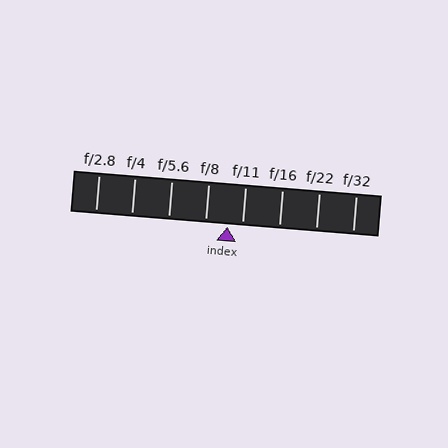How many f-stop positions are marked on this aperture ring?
There are 8 f-stop positions marked.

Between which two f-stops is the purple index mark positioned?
The index mark is between f/8 and f/11.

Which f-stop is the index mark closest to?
The index mark is closest to f/11.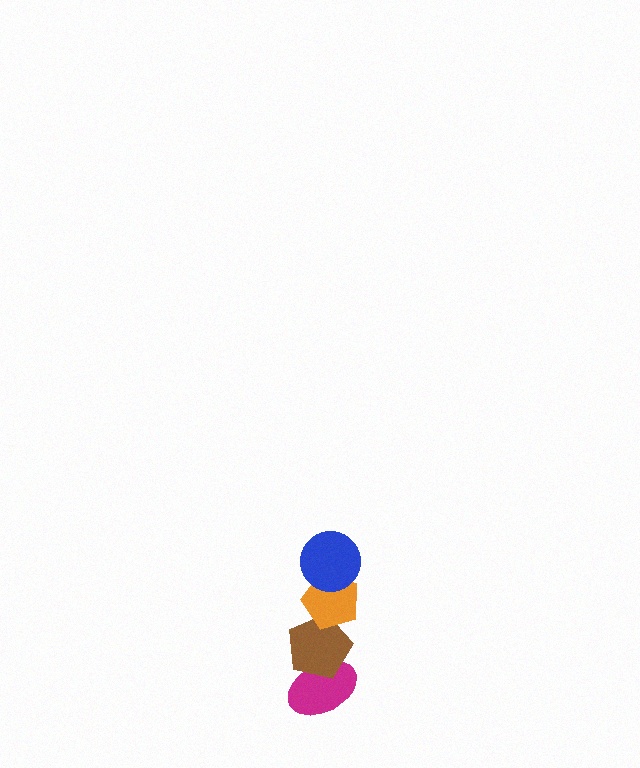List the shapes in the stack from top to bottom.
From top to bottom: the blue circle, the orange pentagon, the brown pentagon, the magenta ellipse.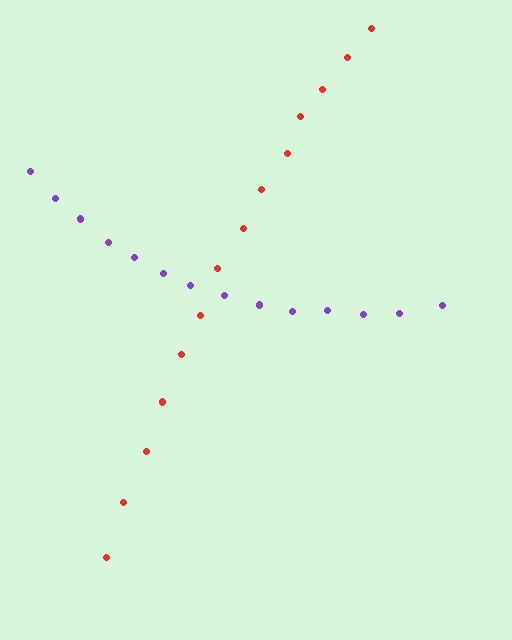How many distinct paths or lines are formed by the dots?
There are 2 distinct paths.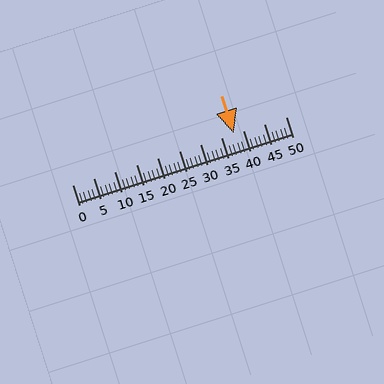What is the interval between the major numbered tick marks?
The major tick marks are spaced 5 units apart.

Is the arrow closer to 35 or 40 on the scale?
The arrow is closer to 40.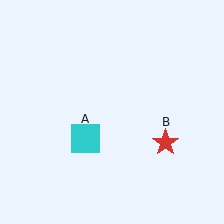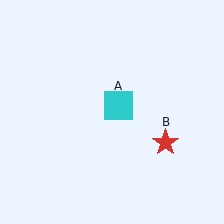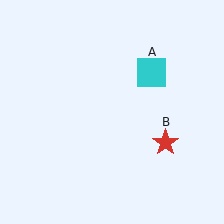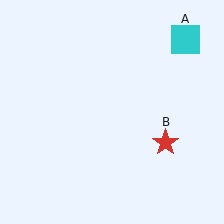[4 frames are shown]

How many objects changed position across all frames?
1 object changed position: cyan square (object A).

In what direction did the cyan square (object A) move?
The cyan square (object A) moved up and to the right.